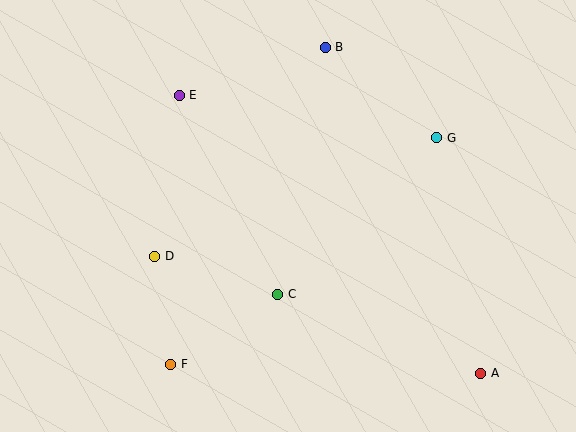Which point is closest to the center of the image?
Point C at (278, 294) is closest to the center.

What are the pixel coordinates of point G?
Point G is at (437, 138).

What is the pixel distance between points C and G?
The distance between C and G is 223 pixels.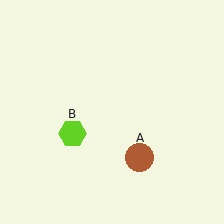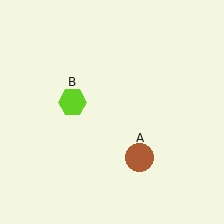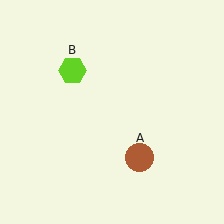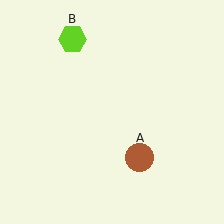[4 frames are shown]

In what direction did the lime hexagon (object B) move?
The lime hexagon (object B) moved up.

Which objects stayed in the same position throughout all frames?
Brown circle (object A) remained stationary.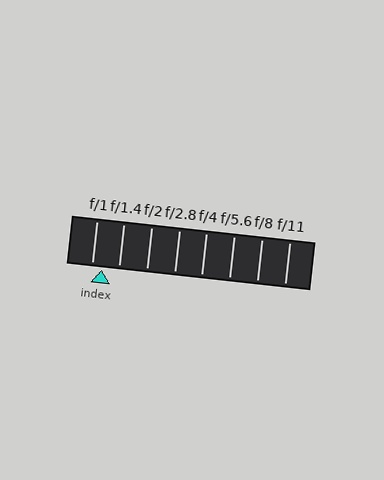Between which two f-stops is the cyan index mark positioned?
The index mark is between f/1 and f/1.4.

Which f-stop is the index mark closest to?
The index mark is closest to f/1.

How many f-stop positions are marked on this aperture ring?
There are 8 f-stop positions marked.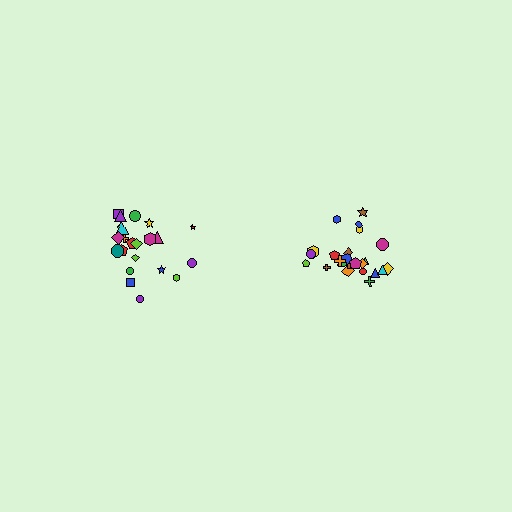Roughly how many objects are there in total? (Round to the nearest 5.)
Roughly 45 objects in total.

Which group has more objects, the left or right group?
The right group.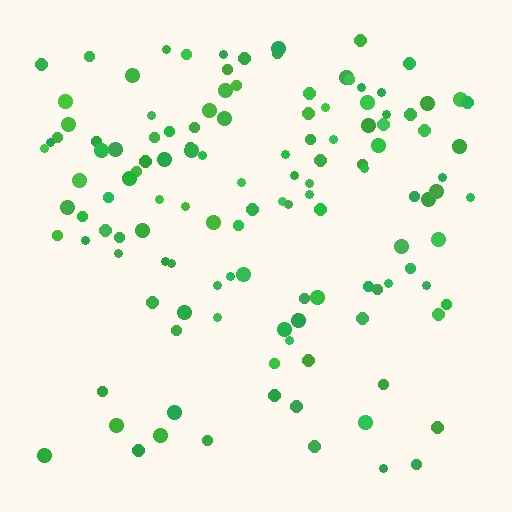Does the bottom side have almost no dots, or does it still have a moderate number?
Still a moderate number, just noticeably fewer than the top.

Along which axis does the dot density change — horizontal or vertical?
Vertical.